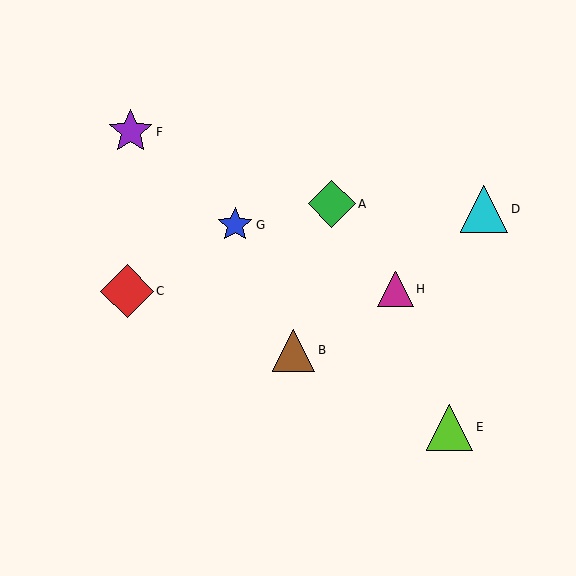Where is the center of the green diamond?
The center of the green diamond is at (332, 204).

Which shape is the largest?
The red diamond (labeled C) is the largest.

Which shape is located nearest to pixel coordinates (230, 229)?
The blue star (labeled G) at (235, 225) is nearest to that location.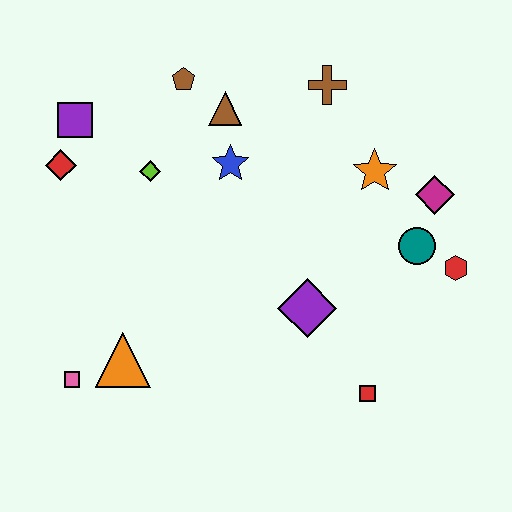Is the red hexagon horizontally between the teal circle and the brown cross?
No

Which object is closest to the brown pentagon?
The brown triangle is closest to the brown pentagon.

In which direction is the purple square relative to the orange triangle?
The purple square is above the orange triangle.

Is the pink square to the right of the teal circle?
No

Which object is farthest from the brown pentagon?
The red square is farthest from the brown pentagon.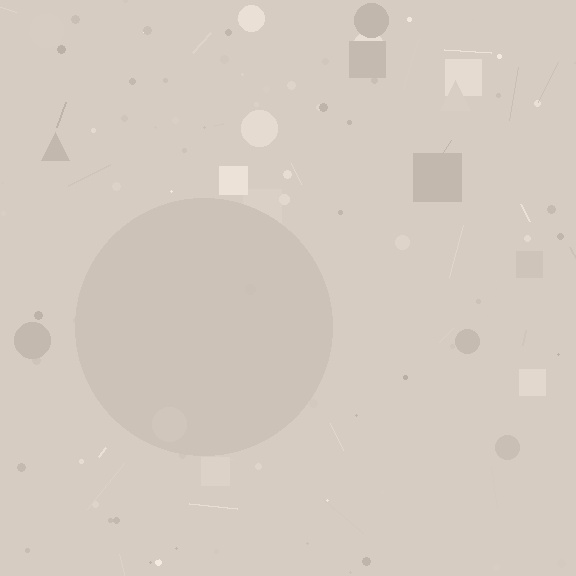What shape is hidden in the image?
A circle is hidden in the image.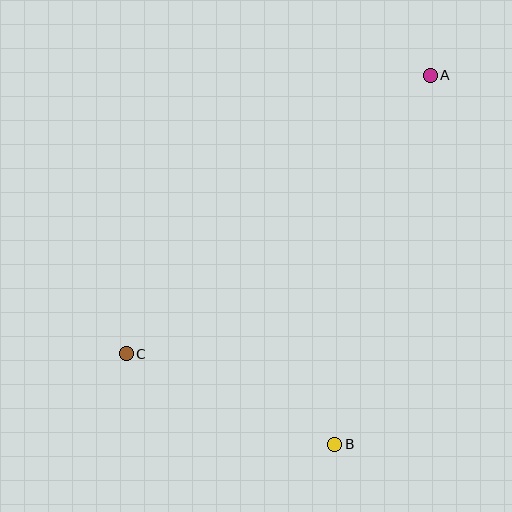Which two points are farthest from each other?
Points A and C are farthest from each other.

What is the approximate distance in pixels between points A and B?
The distance between A and B is approximately 381 pixels.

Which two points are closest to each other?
Points B and C are closest to each other.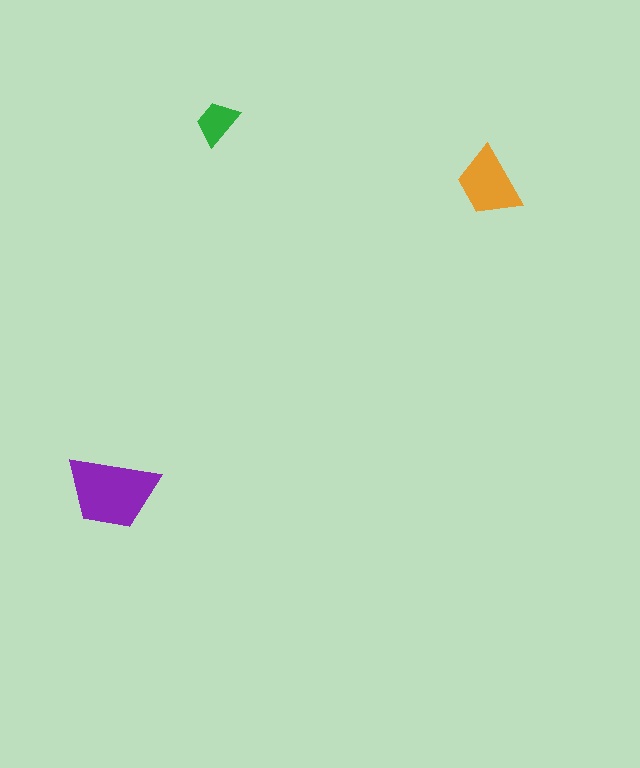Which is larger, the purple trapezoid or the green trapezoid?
The purple one.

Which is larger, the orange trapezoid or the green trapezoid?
The orange one.